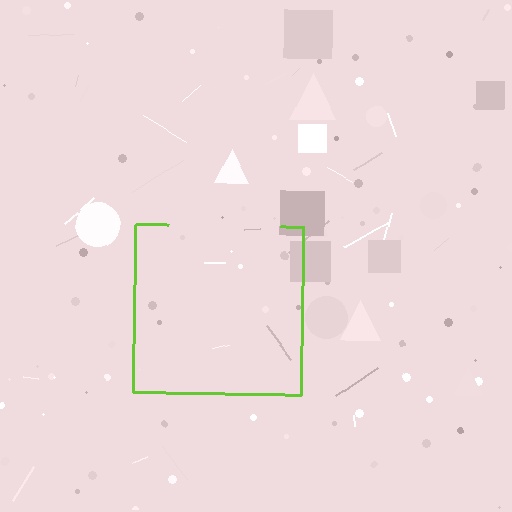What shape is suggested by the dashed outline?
The dashed outline suggests a square.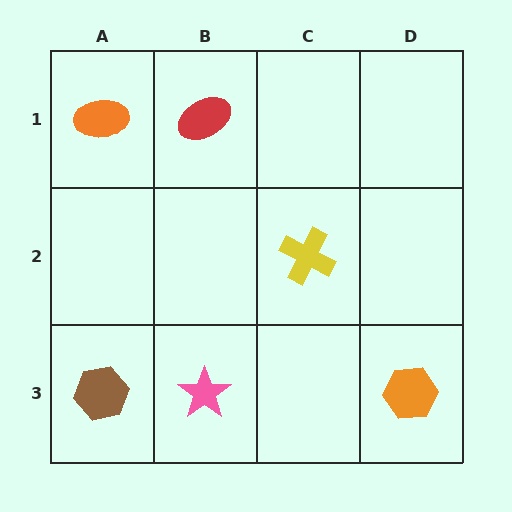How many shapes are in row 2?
1 shape.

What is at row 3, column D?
An orange hexagon.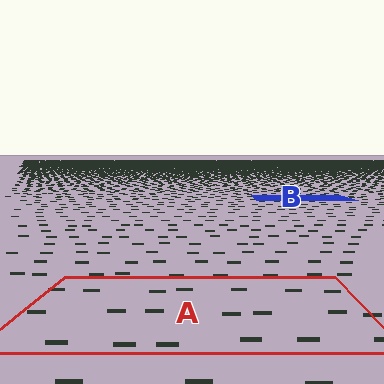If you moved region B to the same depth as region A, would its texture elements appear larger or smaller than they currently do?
They would appear larger. At a closer depth, the same texture elements are projected at a bigger on-screen size.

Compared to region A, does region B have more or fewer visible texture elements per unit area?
Region B has more texture elements per unit area — they are packed more densely because it is farther away.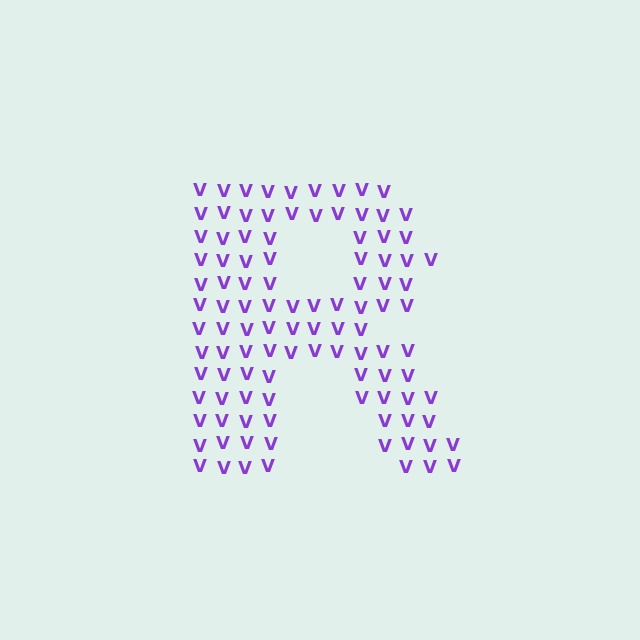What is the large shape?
The large shape is the letter R.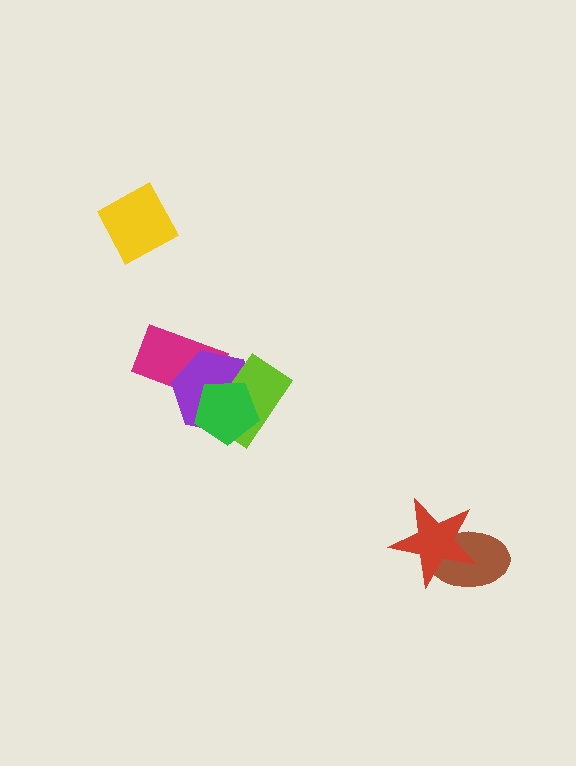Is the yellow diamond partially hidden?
No, no other shape covers it.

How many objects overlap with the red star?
1 object overlaps with the red star.